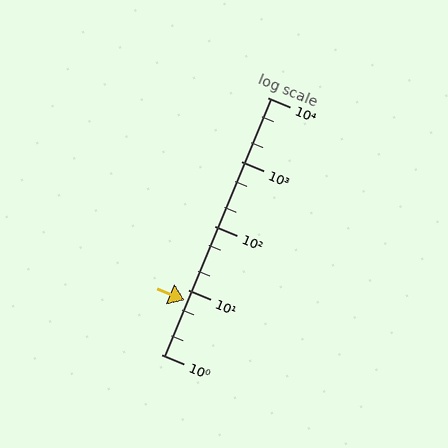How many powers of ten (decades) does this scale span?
The scale spans 4 decades, from 1 to 10000.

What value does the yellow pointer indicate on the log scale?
The pointer indicates approximately 6.9.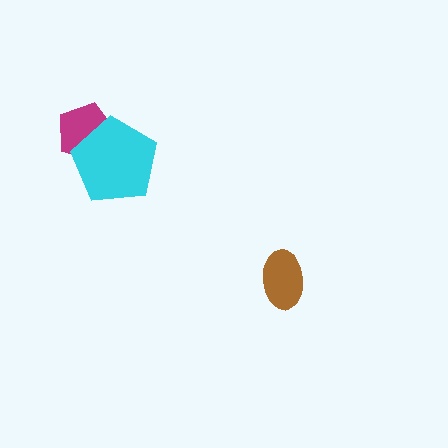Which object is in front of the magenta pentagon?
The cyan pentagon is in front of the magenta pentagon.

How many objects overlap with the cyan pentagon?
1 object overlaps with the cyan pentagon.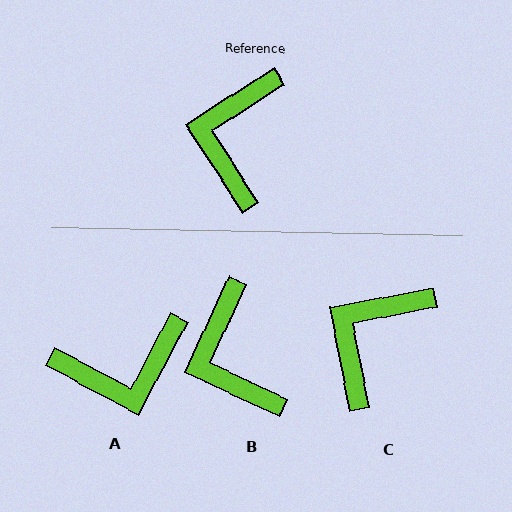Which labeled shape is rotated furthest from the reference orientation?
A, about 120 degrees away.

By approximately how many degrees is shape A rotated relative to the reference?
Approximately 120 degrees counter-clockwise.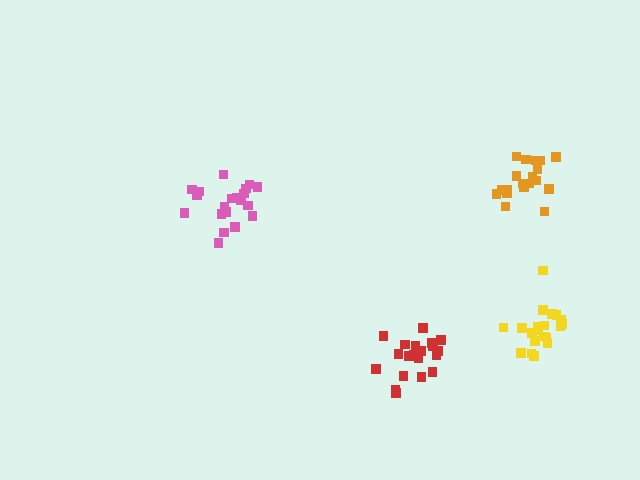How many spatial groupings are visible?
There are 4 spatial groupings.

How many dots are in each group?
Group 1: 19 dots, Group 2: 20 dots, Group 3: 20 dots, Group 4: 21 dots (80 total).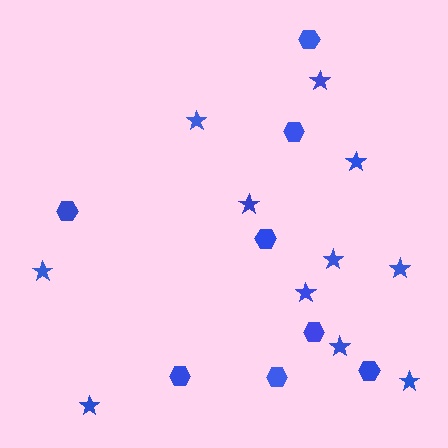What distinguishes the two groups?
There are 2 groups: one group of hexagons (8) and one group of stars (11).